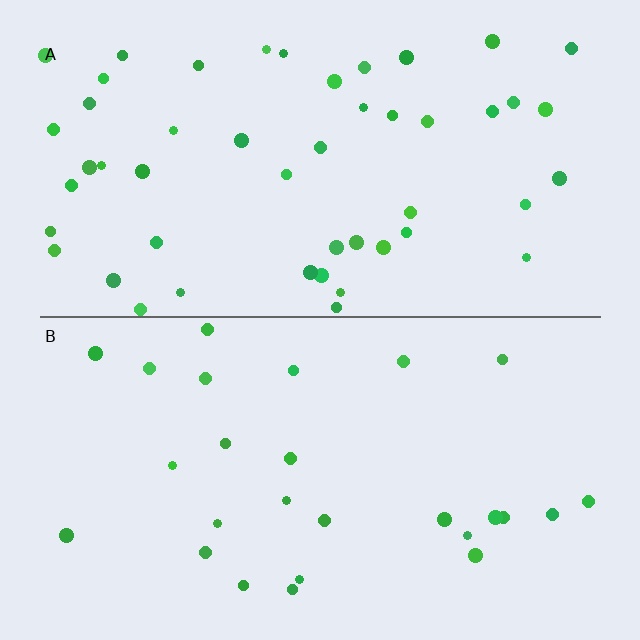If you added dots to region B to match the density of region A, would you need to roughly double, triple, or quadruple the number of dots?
Approximately double.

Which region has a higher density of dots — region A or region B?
A (the top).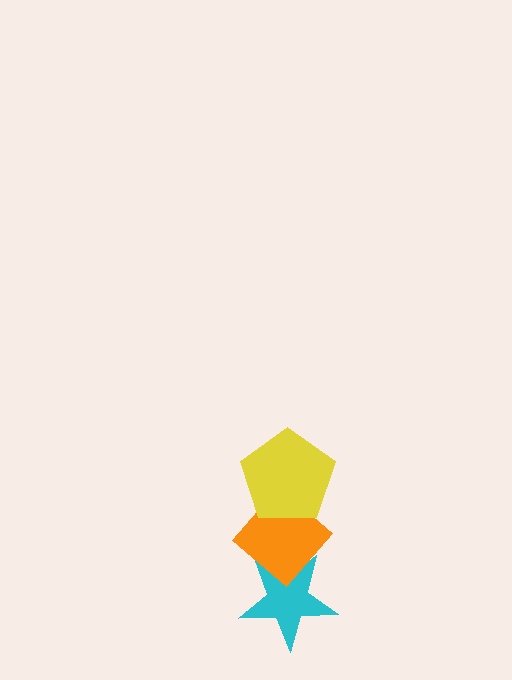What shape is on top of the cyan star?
The orange diamond is on top of the cyan star.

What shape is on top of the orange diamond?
The yellow pentagon is on top of the orange diamond.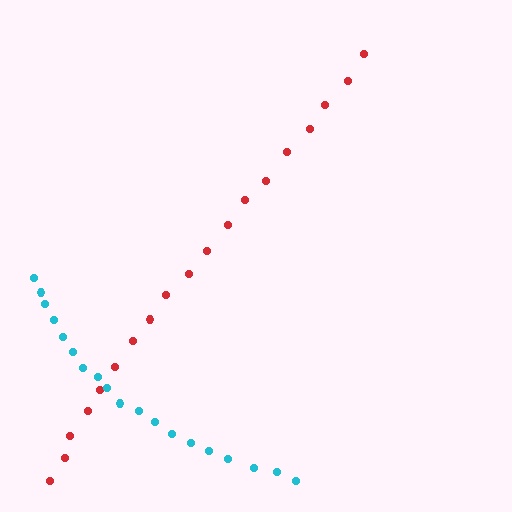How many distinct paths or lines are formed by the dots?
There are 2 distinct paths.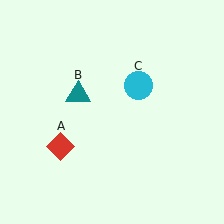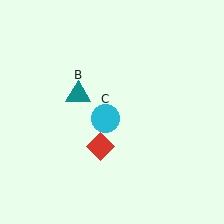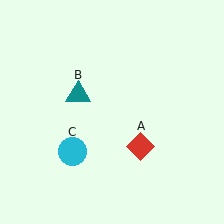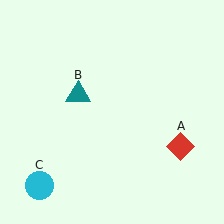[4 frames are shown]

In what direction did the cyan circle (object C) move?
The cyan circle (object C) moved down and to the left.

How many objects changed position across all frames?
2 objects changed position: red diamond (object A), cyan circle (object C).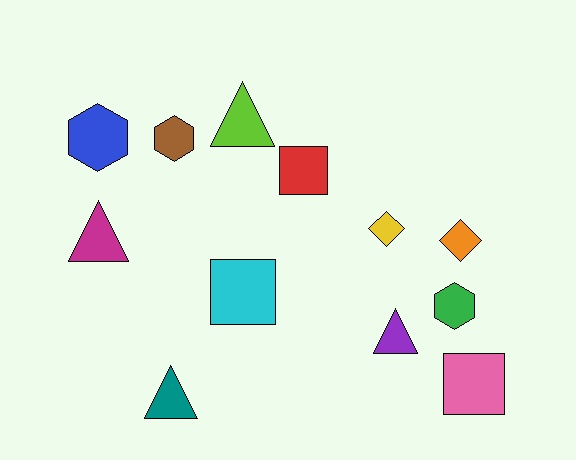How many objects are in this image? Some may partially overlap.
There are 12 objects.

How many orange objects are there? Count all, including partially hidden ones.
There is 1 orange object.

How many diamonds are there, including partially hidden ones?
There are 2 diamonds.